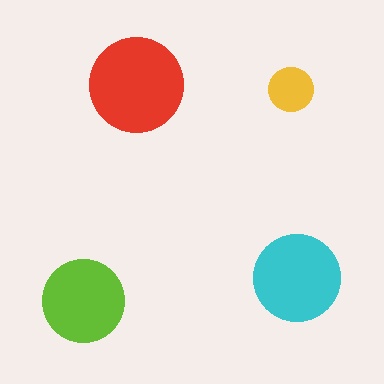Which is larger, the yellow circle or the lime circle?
The lime one.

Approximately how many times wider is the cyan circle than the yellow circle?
About 2 times wider.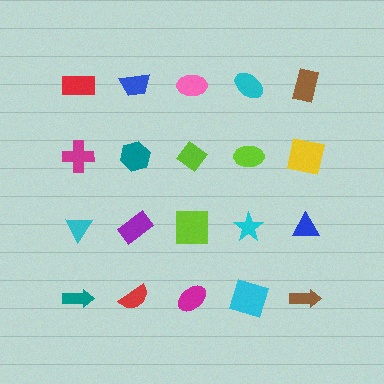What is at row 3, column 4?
A cyan star.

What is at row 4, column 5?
A brown arrow.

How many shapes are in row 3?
5 shapes.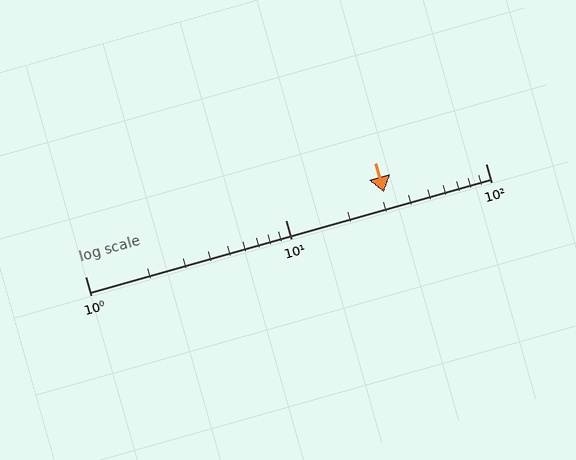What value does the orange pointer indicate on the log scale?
The pointer indicates approximately 31.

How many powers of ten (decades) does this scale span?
The scale spans 2 decades, from 1 to 100.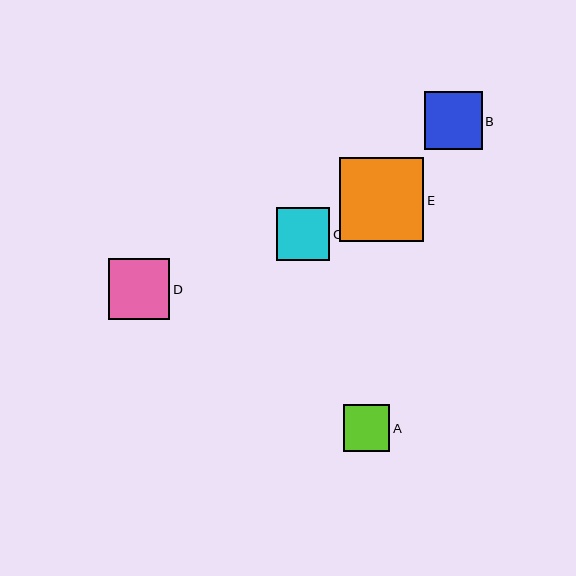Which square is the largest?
Square E is the largest with a size of approximately 84 pixels.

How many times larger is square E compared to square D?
Square E is approximately 1.4 times the size of square D.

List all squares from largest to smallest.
From largest to smallest: E, D, B, C, A.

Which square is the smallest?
Square A is the smallest with a size of approximately 46 pixels.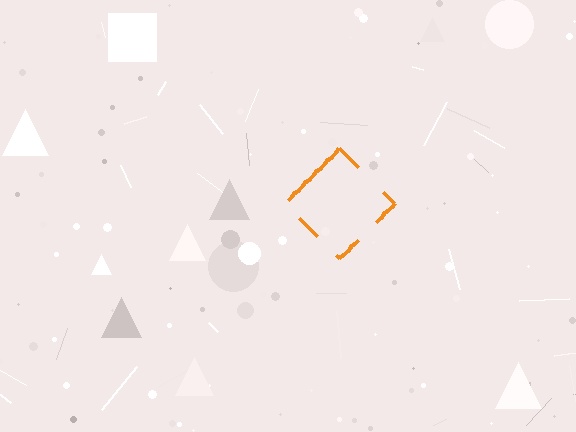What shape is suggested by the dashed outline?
The dashed outline suggests a diamond.